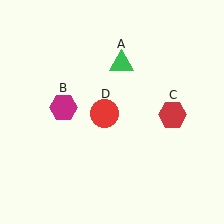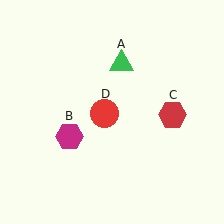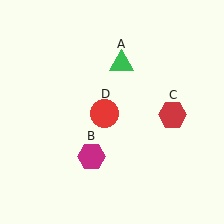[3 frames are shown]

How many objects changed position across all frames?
1 object changed position: magenta hexagon (object B).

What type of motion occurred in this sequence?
The magenta hexagon (object B) rotated counterclockwise around the center of the scene.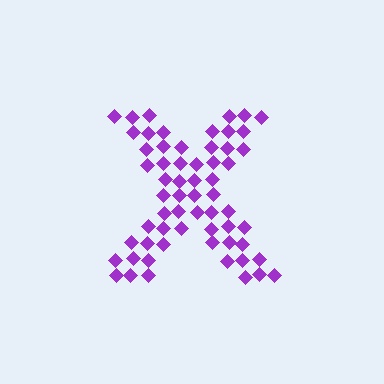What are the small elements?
The small elements are diamonds.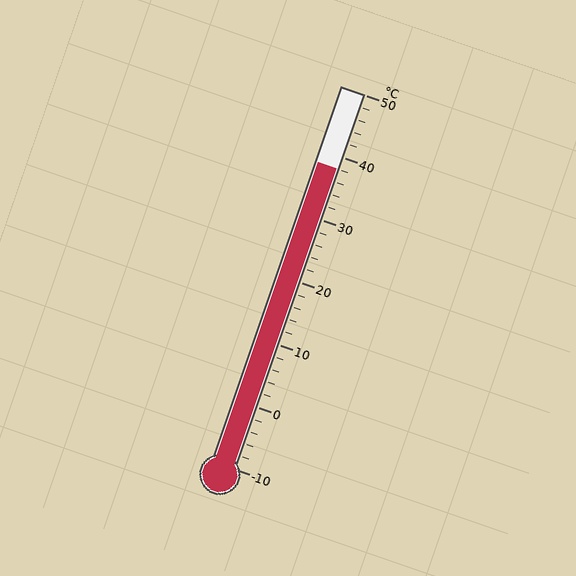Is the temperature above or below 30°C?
The temperature is above 30°C.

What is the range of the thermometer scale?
The thermometer scale ranges from -10°C to 50°C.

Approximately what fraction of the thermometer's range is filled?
The thermometer is filled to approximately 80% of its range.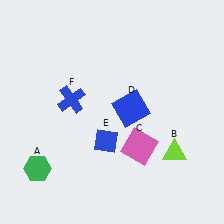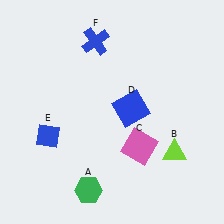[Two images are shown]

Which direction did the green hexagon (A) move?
The green hexagon (A) moved right.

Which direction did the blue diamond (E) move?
The blue diamond (E) moved left.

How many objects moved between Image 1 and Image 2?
3 objects moved between the two images.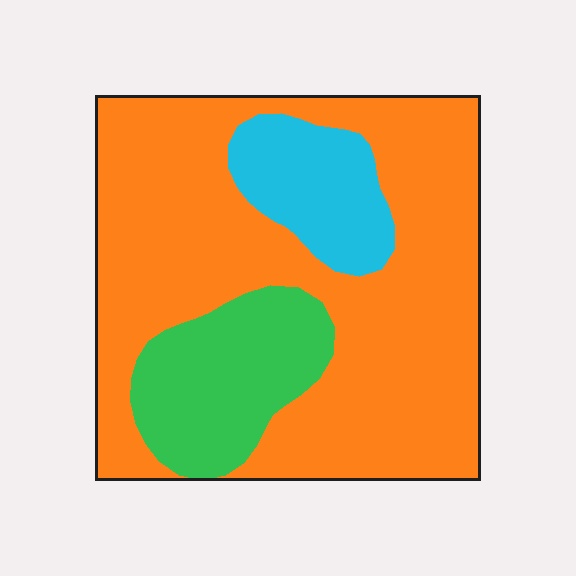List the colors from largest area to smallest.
From largest to smallest: orange, green, cyan.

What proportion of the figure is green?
Green covers around 20% of the figure.